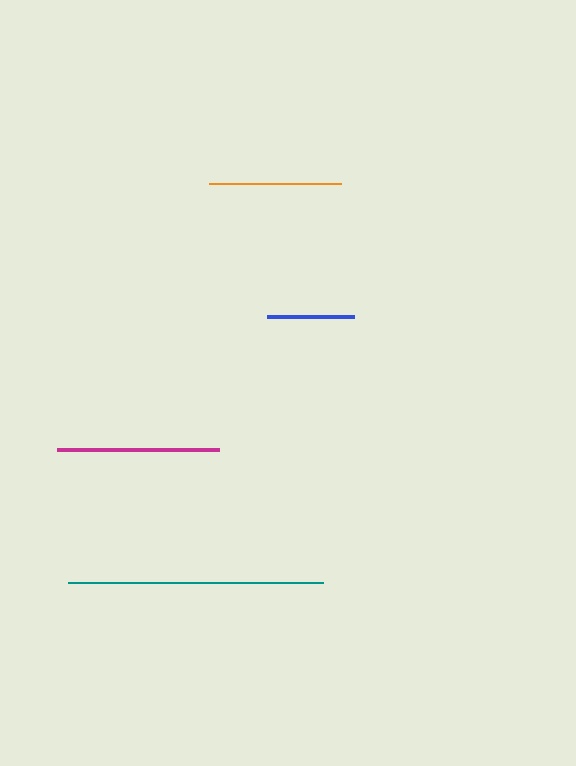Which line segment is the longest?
The teal line is the longest at approximately 256 pixels.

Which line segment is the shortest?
The blue line is the shortest at approximately 87 pixels.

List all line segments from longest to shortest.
From longest to shortest: teal, magenta, orange, blue.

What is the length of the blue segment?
The blue segment is approximately 87 pixels long.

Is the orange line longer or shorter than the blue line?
The orange line is longer than the blue line.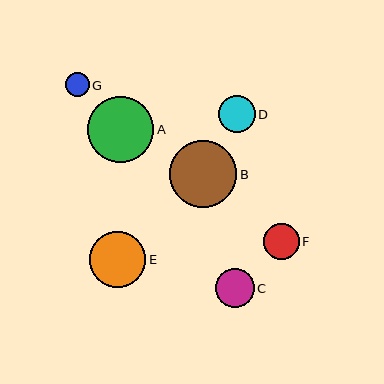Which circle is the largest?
Circle B is the largest with a size of approximately 67 pixels.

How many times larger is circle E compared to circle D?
Circle E is approximately 1.5 times the size of circle D.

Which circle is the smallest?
Circle G is the smallest with a size of approximately 24 pixels.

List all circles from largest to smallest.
From largest to smallest: B, A, E, C, D, F, G.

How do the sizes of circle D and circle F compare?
Circle D and circle F are approximately the same size.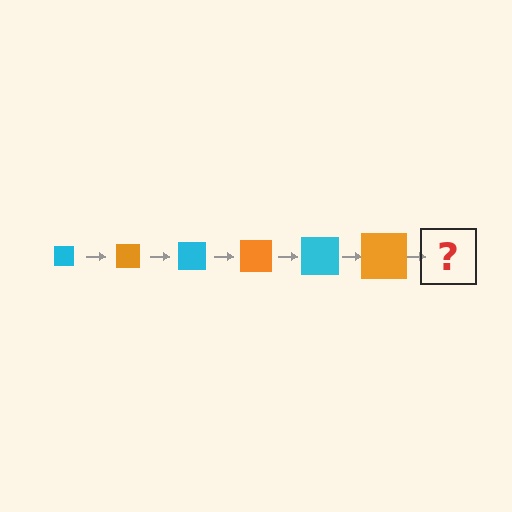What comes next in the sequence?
The next element should be a cyan square, larger than the previous one.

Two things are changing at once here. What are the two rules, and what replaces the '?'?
The two rules are that the square grows larger each step and the color cycles through cyan and orange. The '?' should be a cyan square, larger than the previous one.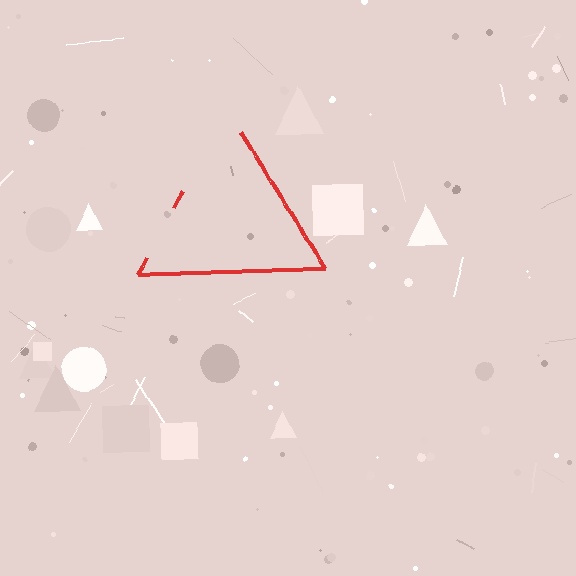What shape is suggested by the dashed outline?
The dashed outline suggests a triangle.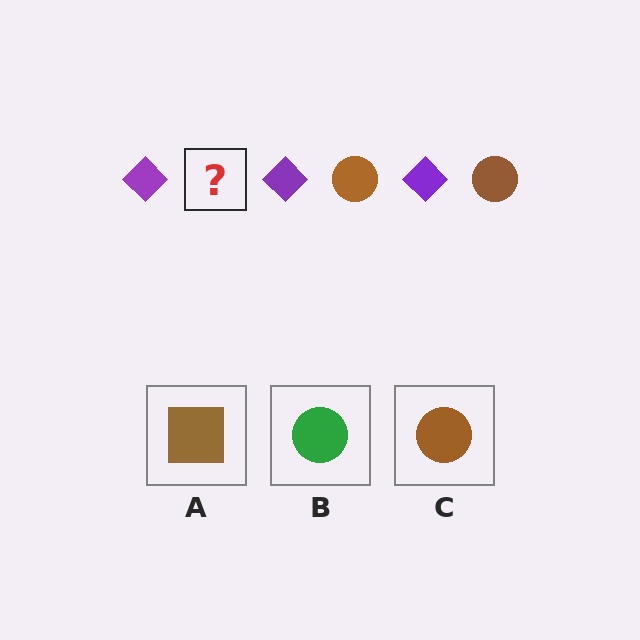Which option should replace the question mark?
Option C.